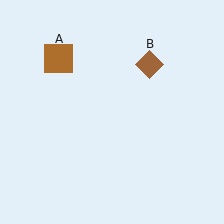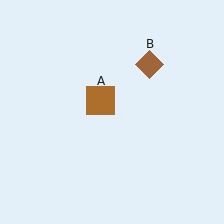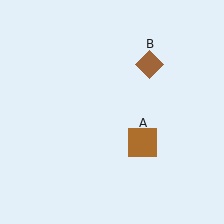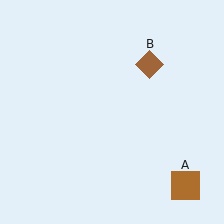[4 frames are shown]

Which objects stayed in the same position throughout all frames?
Brown diamond (object B) remained stationary.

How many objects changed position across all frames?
1 object changed position: brown square (object A).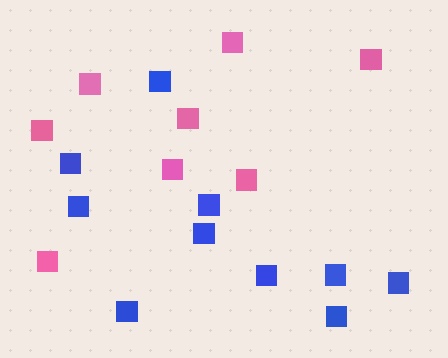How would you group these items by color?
There are 2 groups: one group of pink squares (8) and one group of blue squares (10).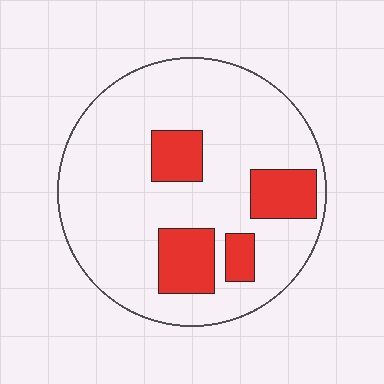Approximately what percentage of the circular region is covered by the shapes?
Approximately 20%.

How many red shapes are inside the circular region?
4.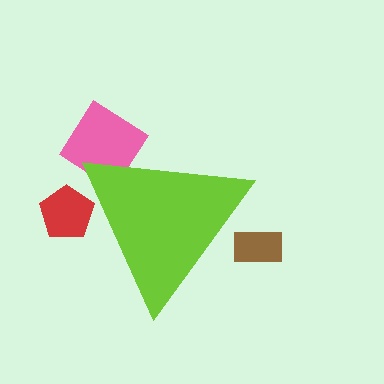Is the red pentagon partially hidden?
Yes, the red pentagon is partially hidden behind the lime triangle.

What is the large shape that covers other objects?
A lime triangle.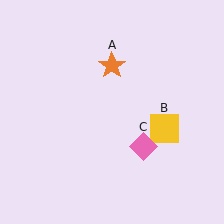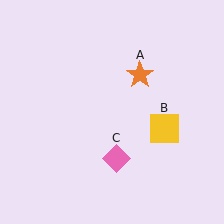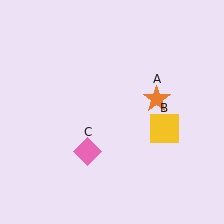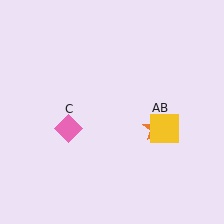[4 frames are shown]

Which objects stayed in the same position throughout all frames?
Yellow square (object B) remained stationary.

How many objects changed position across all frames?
2 objects changed position: orange star (object A), pink diamond (object C).